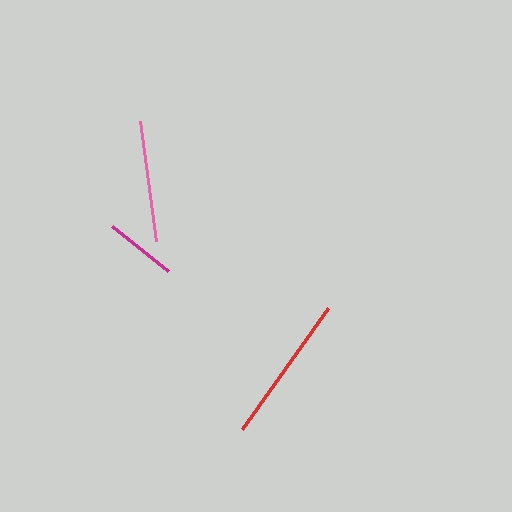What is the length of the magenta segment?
The magenta segment is approximately 71 pixels long.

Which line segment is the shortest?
The magenta line is the shortest at approximately 71 pixels.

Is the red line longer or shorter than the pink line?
The red line is longer than the pink line.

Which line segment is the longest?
The red line is the longest at approximately 148 pixels.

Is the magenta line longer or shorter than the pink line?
The pink line is longer than the magenta line.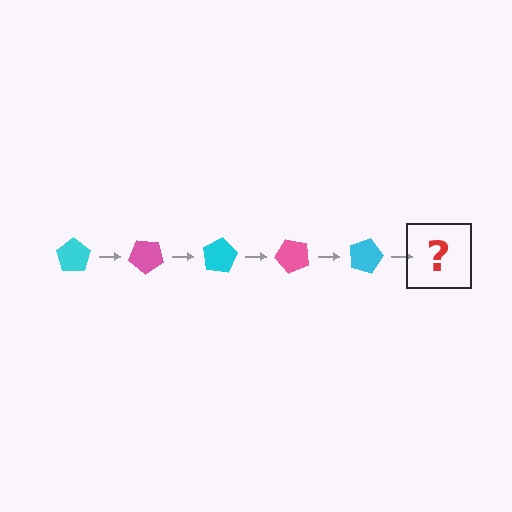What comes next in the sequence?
The next element should be a pink pentagon, rotated 200 degrees from the start.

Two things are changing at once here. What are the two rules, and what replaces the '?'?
The two rules are that it rotates 40 degrees each step and the color cycles through cyan and pink. The '?' should be a pink pentagon, rotated 200 degrees from the start.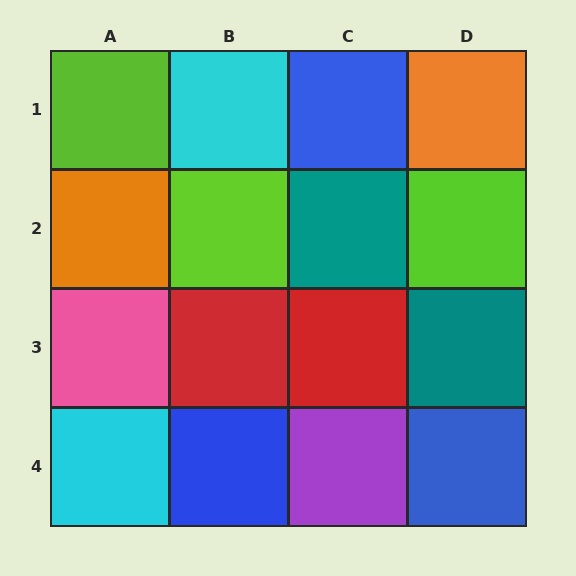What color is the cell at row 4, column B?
Blue.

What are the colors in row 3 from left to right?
Pink, red, red, teal.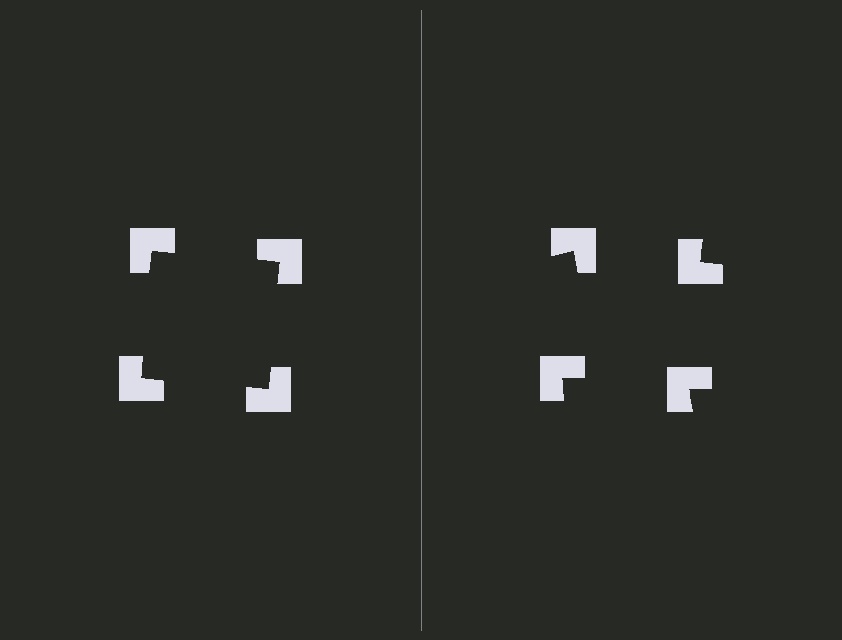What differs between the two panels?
The notched squares are positioned identically on both sides; only the wedge orientations differ. On the left they align to a square; on the right they are misaligned.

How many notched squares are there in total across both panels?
8 — 4 on each side.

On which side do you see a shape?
An illusory square appears on the left side. On the right side the wedge cuts are rotated, so no coherent shape forms.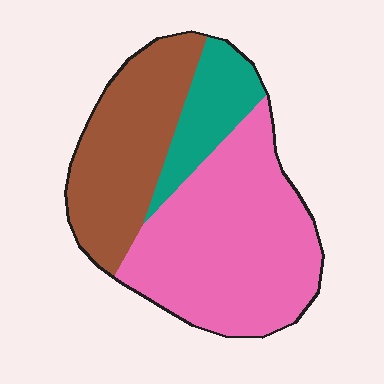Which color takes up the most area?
Pink, at roughly 55%.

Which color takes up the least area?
Teal, at roughly 15%.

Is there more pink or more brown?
Pink.